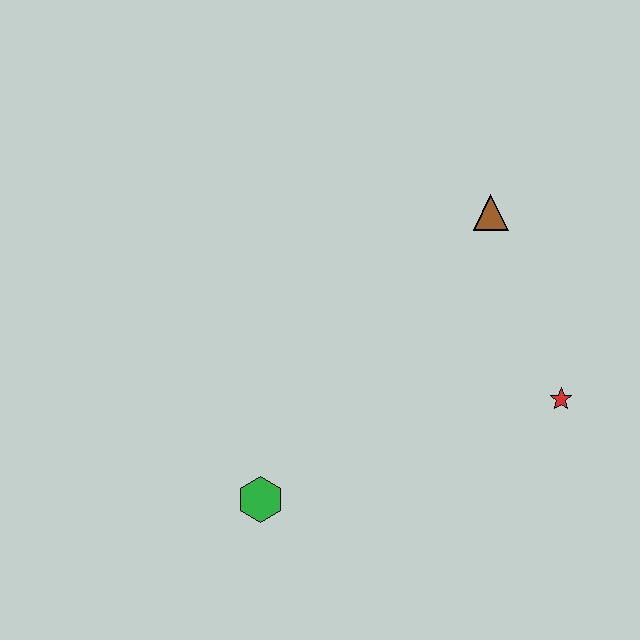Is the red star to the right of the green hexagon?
Yes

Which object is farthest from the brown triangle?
The green hexagon is farthest from the brown triangle.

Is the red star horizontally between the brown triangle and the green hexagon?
No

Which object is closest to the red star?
The brown triangle is closest to the red star.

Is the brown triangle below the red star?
No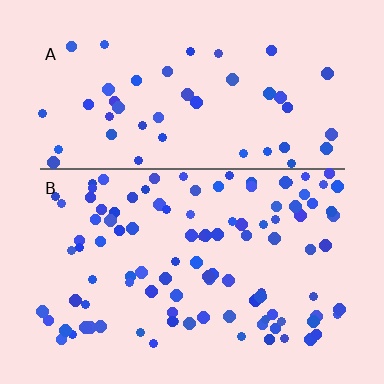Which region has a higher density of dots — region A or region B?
B (the bottom).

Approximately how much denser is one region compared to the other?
Approximately 2.3× — region B over region A.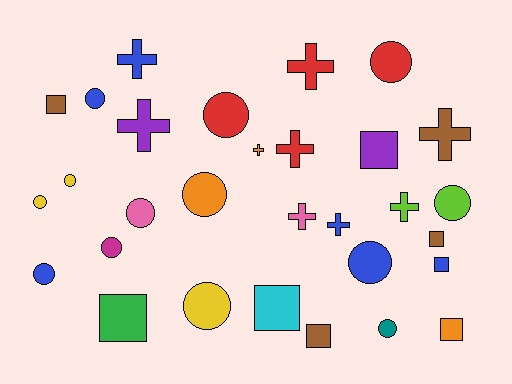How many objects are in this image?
There are 30 objects.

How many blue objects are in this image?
There are 6 blue objects.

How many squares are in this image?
There are 8 squares.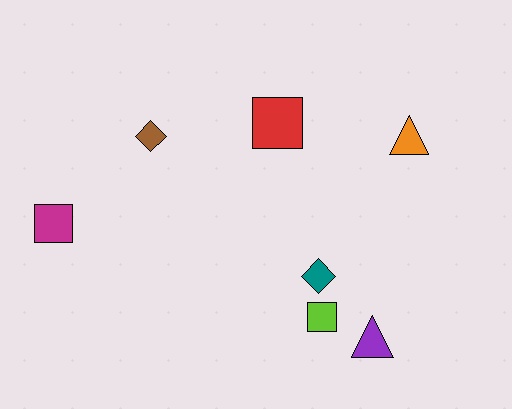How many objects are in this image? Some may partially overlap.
There are 7 objects.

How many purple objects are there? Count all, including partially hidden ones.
There is 1 purple object.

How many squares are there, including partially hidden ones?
There are 3 squares.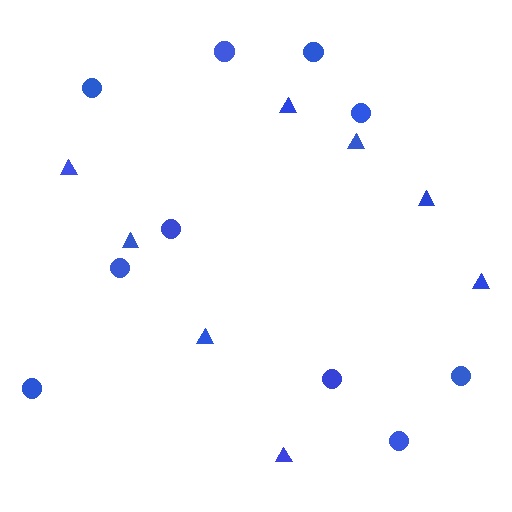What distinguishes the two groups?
There are 2 groups: one group of triangles (8) and one group of circles (10).